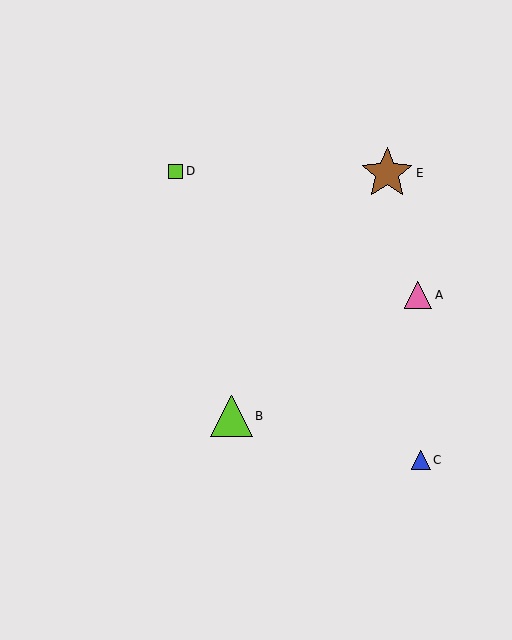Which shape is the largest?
The brown star (labeled E) is the largest.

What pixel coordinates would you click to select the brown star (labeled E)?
Click at (387, 173) to select the brown star E.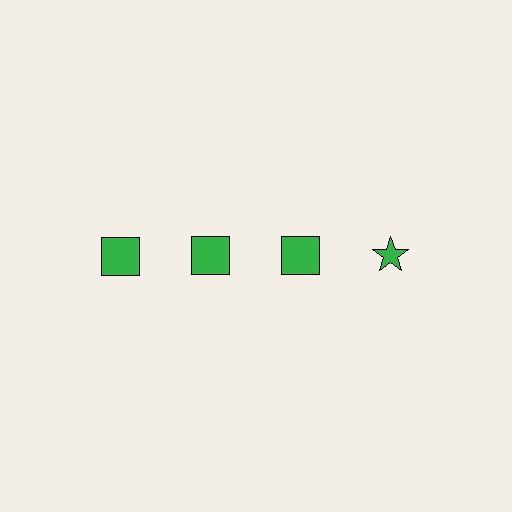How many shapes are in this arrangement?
There are 4 shapes arranged in a grid pattern.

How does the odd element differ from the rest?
It has a different shape: star instead of square.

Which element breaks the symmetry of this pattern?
The green star in the top row, second from right column breaks the symmetry. All other shapes are green squares.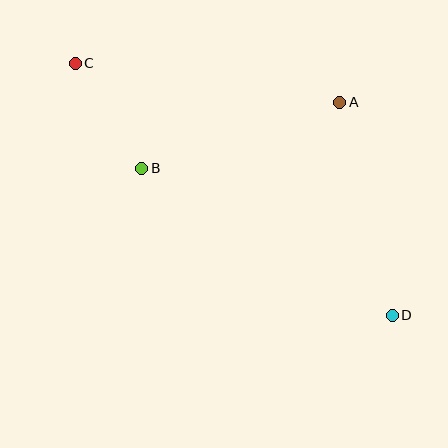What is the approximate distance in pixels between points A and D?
The distance between A and D is approximately 219 pixels.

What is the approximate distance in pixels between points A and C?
The distance between A and C is approximately 267 pixels.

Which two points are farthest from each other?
Points C and D are farthest from each other.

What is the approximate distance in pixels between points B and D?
The distance between B and D is approximately 290 pixels.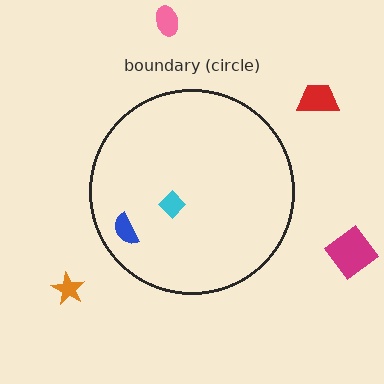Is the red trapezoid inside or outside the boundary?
Outside.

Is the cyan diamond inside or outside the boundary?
Inside.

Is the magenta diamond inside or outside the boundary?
Outside.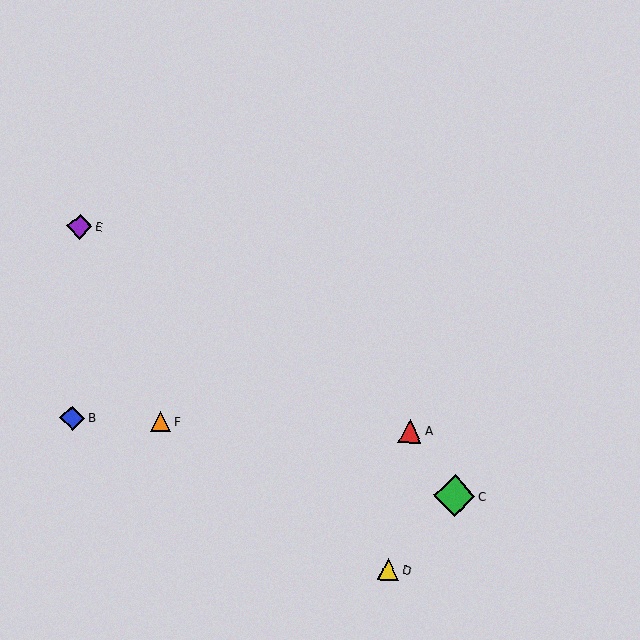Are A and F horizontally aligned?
Yes, both are at y≈431.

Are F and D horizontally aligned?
No, F is at y≈421 and D is at y≈569.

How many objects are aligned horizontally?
3 objects (A, B, F) are aligned horizontally.